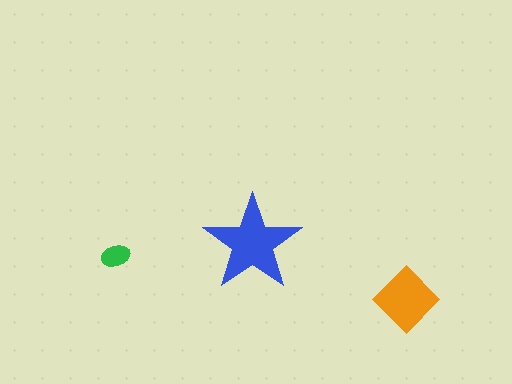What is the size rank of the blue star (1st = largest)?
1st.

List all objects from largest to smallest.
The blue star, the orange diamond, the green ellipse.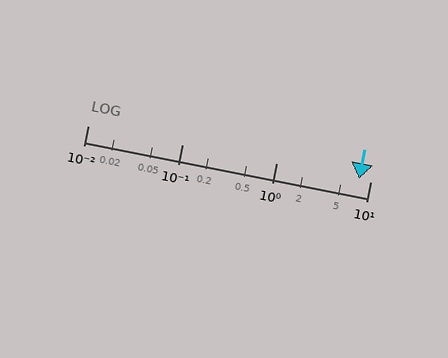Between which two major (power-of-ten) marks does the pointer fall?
The pointer is between 1 and 10.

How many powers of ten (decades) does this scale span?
The scale spans 3 decades, from 0.01 to 10.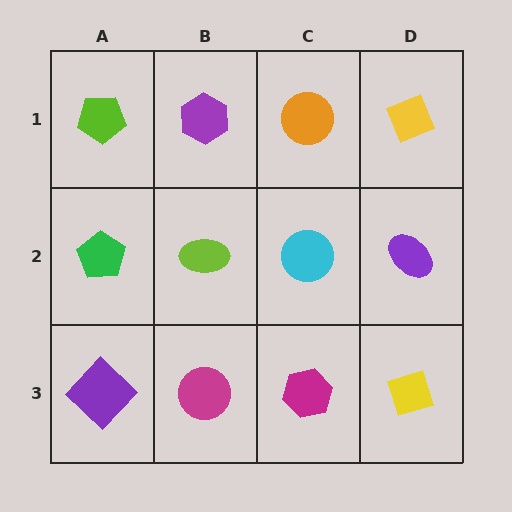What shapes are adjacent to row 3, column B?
A lime ellipse (row 2, column B), a purple diamond (row 3, column A), a magenta hexagon (row 3, column C).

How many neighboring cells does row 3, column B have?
3.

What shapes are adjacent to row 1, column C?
A cyan circle (row 2, column C), a purple hexagon (row 1, column B), a yellow diamond (row 1, column D).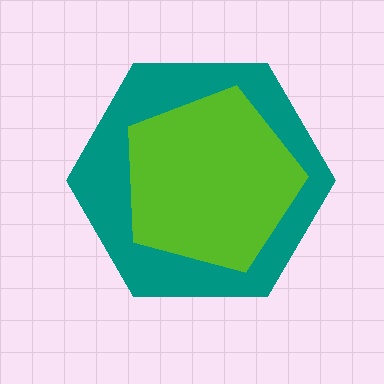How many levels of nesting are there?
2.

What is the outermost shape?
The teal hexagon.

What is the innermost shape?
The lime pentagon.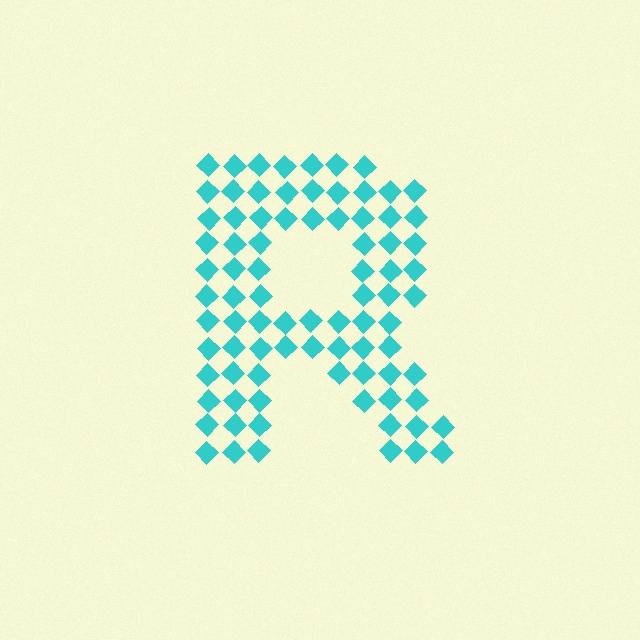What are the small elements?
The small elements are diamonds.